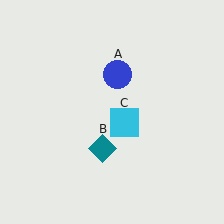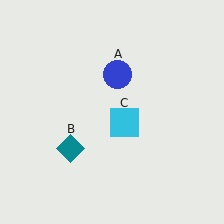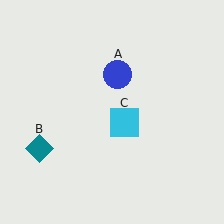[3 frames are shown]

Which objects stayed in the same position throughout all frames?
Blue circle (object A) and cyan square (object C) remained stationary.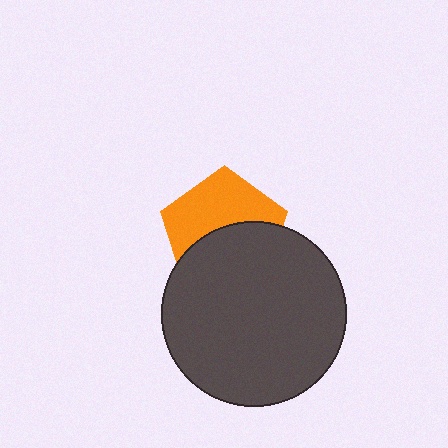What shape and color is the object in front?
The object in front is a dark gray circle.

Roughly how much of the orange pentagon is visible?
About half of it is visible (roughly 50%).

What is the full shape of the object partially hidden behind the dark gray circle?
The partially hidden object is an orange pentagon.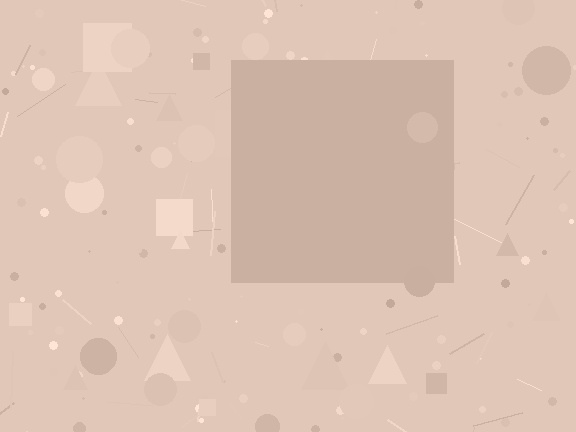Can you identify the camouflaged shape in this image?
The camouflaged shape is a square.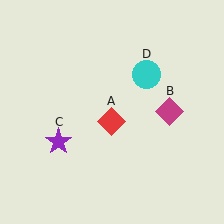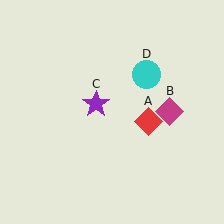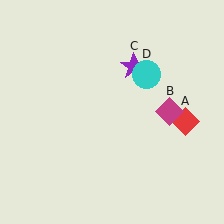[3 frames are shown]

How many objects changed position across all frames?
2 objects changed position: red diamond (object A), purple star (object C).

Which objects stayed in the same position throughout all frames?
Magenta diamond (object B) and cyan circle (object D) remained stationary.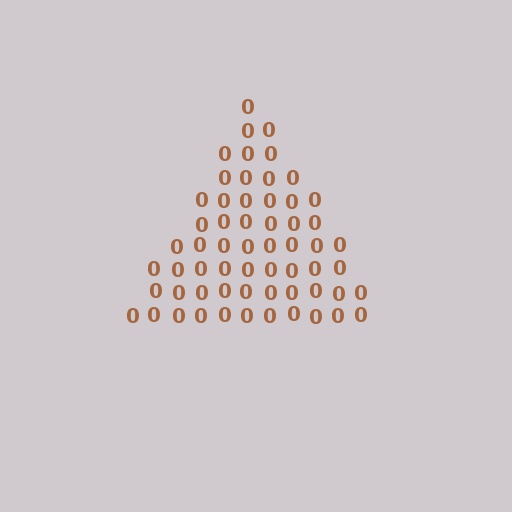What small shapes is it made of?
It is made of small digit 0's.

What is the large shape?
The large shape is a triangle.